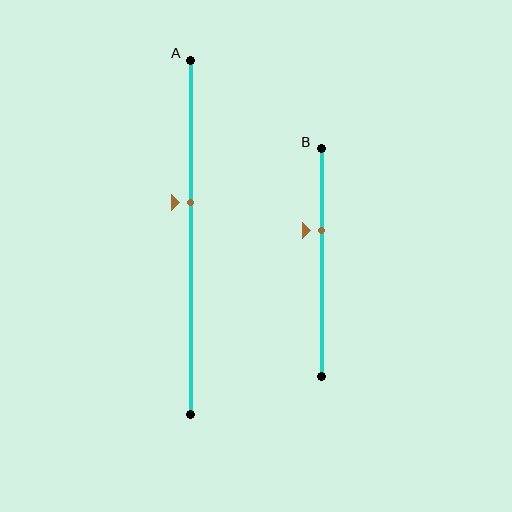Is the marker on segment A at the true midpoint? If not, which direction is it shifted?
No, the marker on segment A is shifted upward by about 10% of the segment length.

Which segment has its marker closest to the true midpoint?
Segment A has its marker closest to the true midpoint.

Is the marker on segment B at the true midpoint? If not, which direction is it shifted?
No, the marker on segment B is shifted upward by about 14% of the segment length.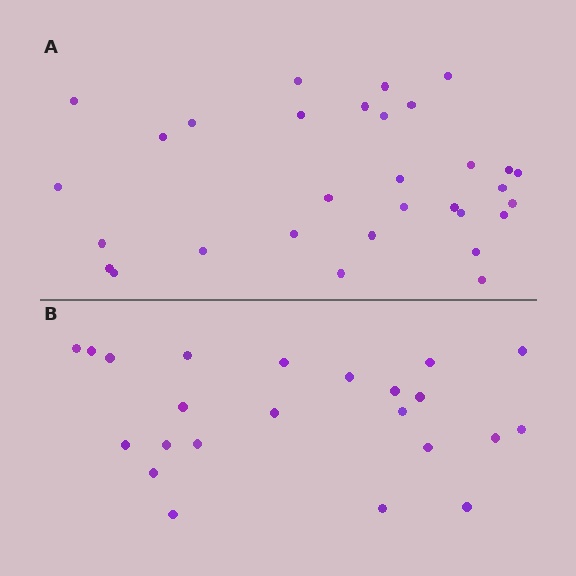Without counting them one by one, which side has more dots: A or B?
Region A (the top region) has more dots.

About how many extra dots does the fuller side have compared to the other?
Region A has roughly 8 or so more dots than region B.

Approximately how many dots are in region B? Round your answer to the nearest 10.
About 20 dots. (The exact count is 23, which rounds to 20.)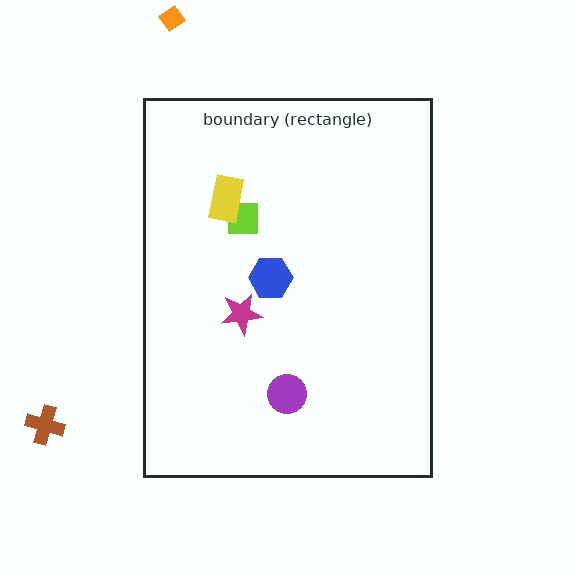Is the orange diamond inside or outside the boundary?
Outside.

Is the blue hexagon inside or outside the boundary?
Inside.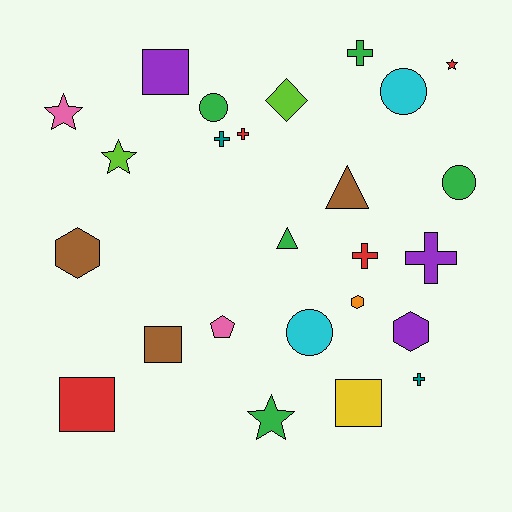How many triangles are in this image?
There are 2 triangles.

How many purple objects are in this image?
There are 3 purple objects.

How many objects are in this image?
There are 25 objects.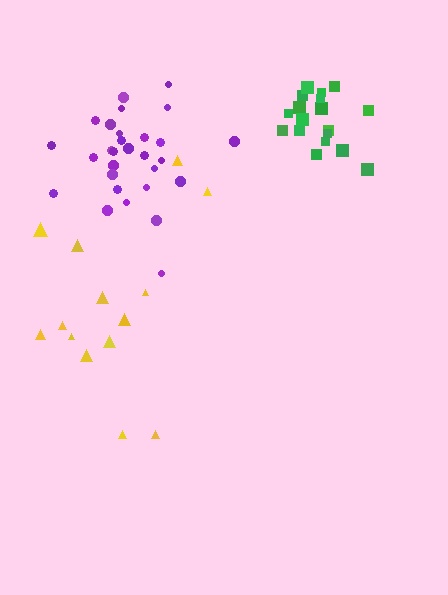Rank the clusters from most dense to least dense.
green, purple, yellow.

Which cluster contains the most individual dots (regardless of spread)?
Purple (29).